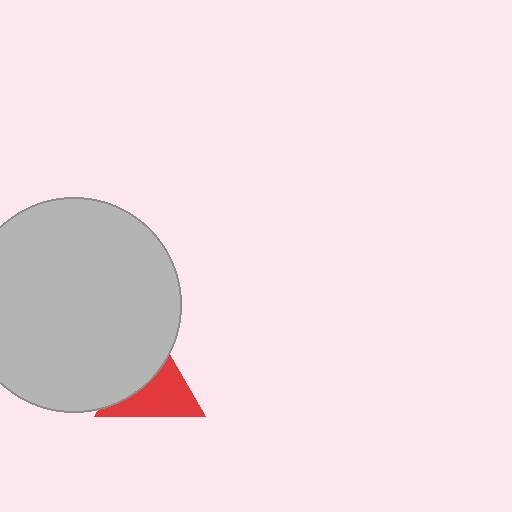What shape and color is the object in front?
The object in front is a light gray circle.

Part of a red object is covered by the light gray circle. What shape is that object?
It is a triangle.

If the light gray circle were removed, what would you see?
You would see the complete red triangle.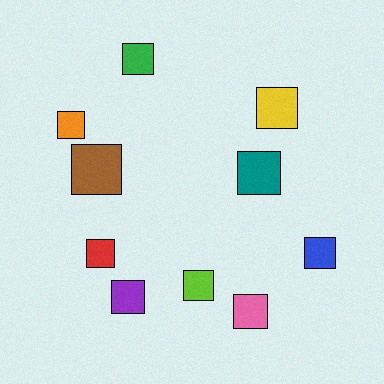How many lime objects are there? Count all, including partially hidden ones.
There is 1 lime object.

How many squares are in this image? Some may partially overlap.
There are 10 squares.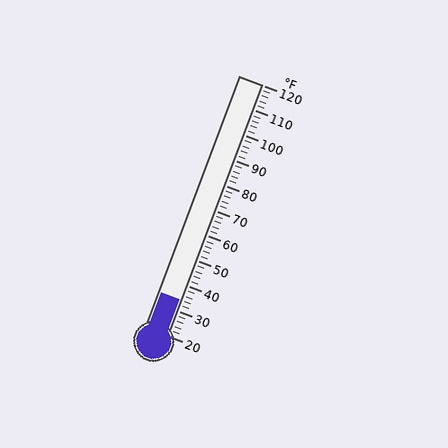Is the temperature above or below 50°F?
The temperature is below 50°F.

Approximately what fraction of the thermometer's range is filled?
The thermometer is filled to approximately 15% of its range.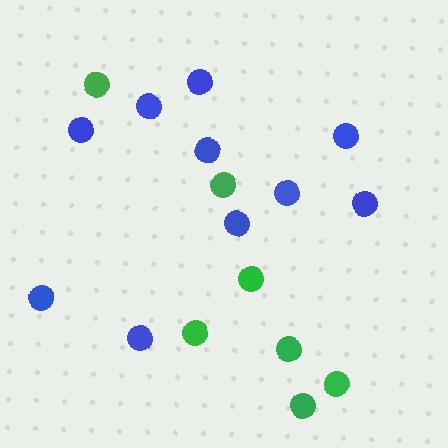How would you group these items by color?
There are 2 groups: one group of blue circles (10) and one group of green circles (7).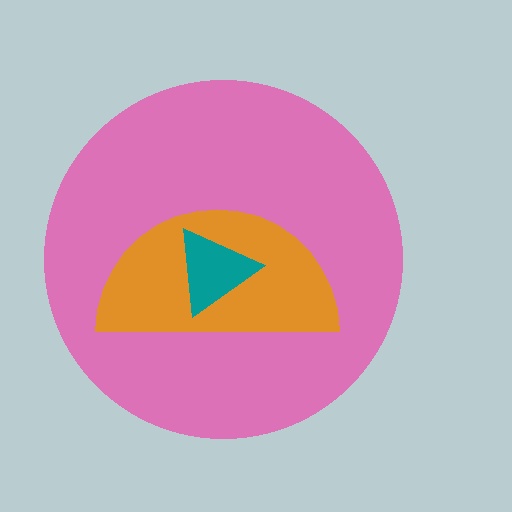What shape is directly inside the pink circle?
The orange semicircle.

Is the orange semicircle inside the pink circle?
Yes.